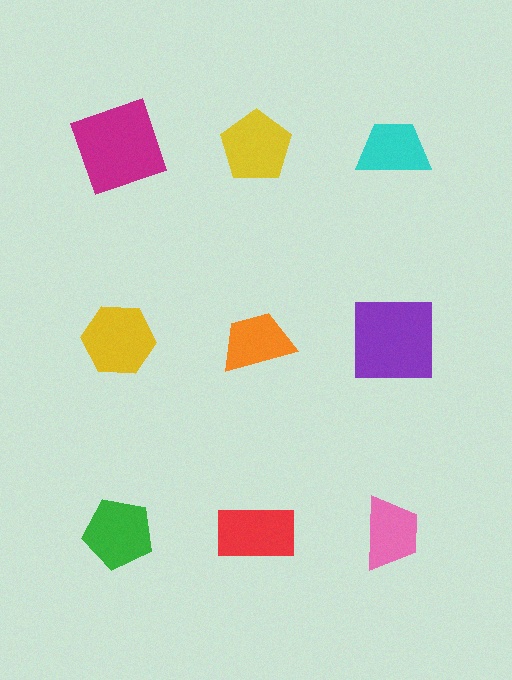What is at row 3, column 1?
A green pentagon.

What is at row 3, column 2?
A red rectangle.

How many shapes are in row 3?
3 shapes.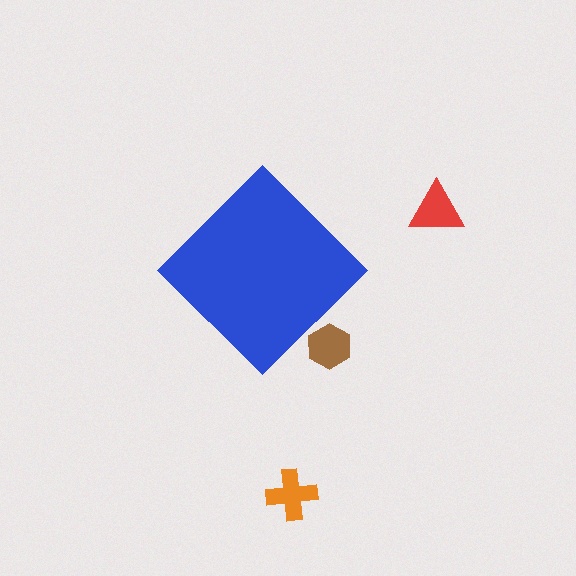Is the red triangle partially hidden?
No, the red triangle is fully visible.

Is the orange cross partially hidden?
No, the orange cross is fully visible.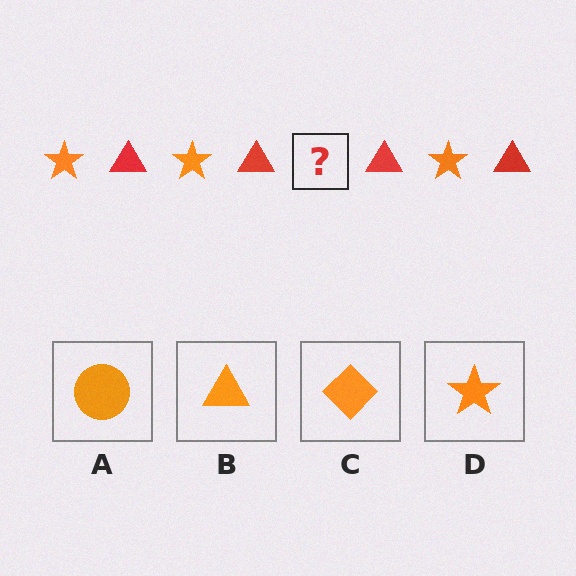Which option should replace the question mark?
Option D.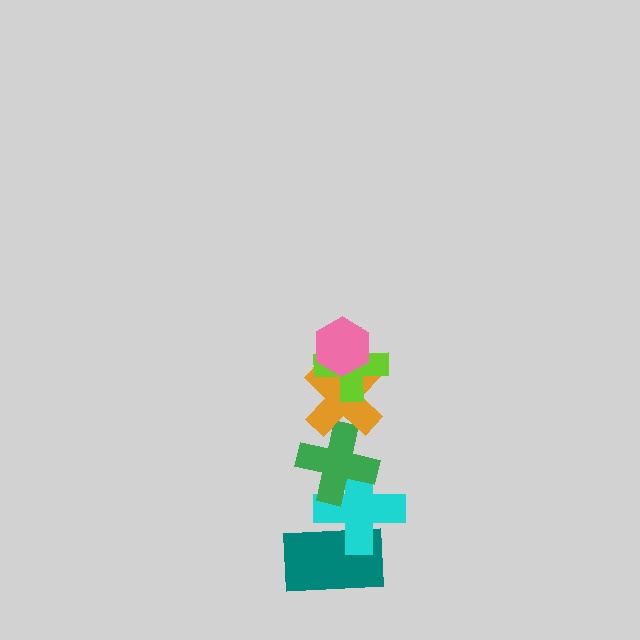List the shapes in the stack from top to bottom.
From top to bottom: the pink hexagon, the lime cross, the orange cross, the green cross, the cyan cross, the teal rectangle.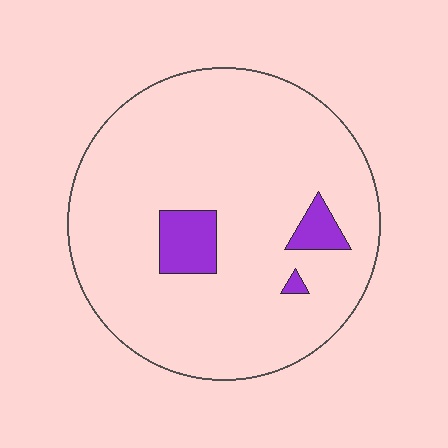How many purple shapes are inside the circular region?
3.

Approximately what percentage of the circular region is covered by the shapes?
Approximately 10%.